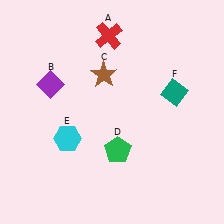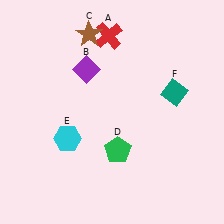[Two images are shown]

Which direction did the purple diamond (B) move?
The purple diamond (B) moved right.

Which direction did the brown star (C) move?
The brown star (C) moved up.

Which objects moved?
The objects that moved are: the purple diamond (B), the brown star (C).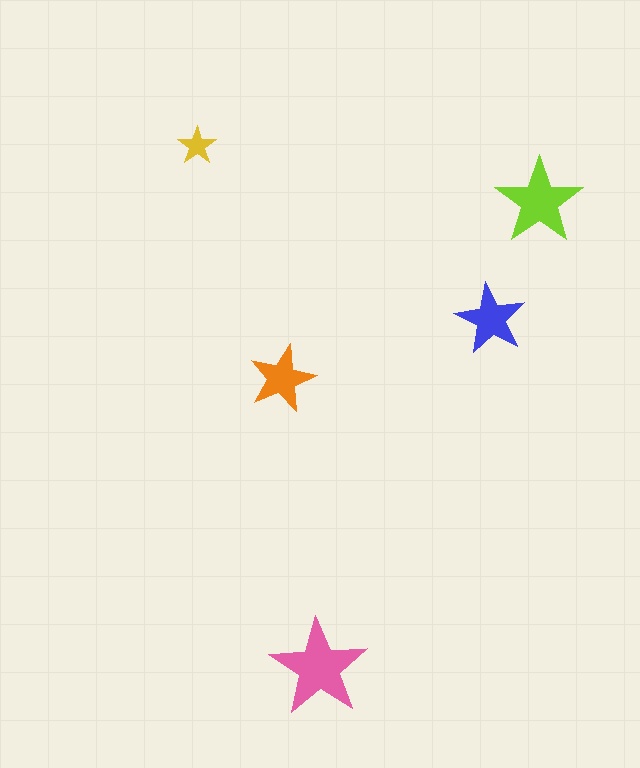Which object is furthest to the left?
The yellow star is leftmost.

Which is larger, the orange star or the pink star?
The pink one.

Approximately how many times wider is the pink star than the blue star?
About 1.5 times wider.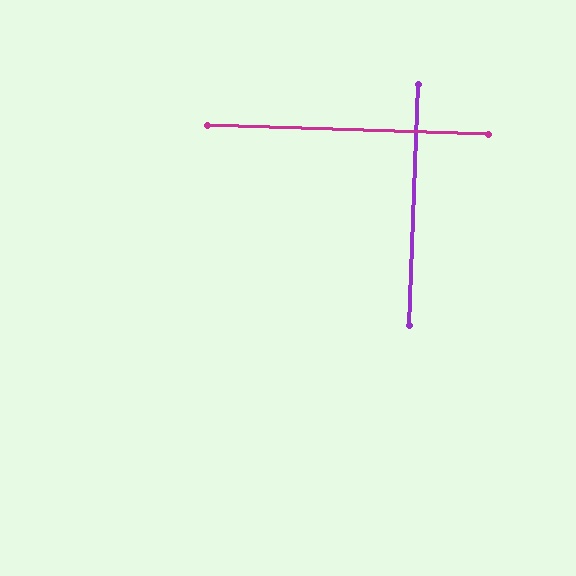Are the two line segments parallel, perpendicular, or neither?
Perpendicular — they meet at approximately 90°.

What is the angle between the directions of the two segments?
Approximately 90 degrees.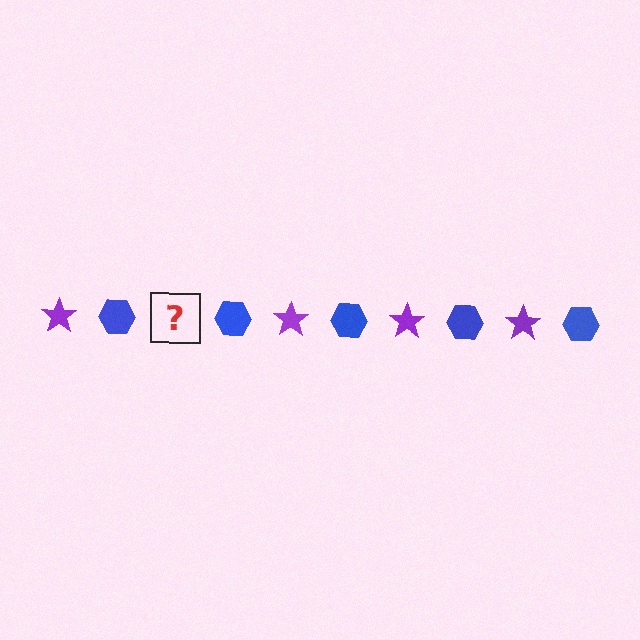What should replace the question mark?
The question mark should be replaced with a purple star.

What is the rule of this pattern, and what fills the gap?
The rule is that the pattern alternates between purple star and blue hexagon. The gap should be filled with a purple star.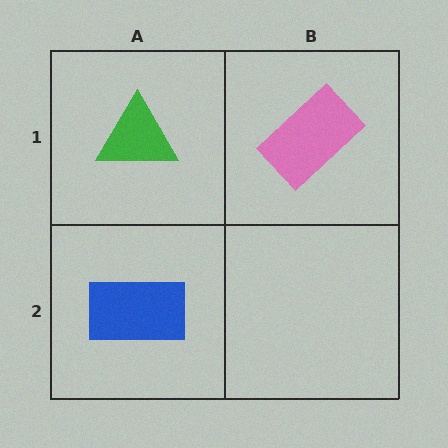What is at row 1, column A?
A green triangle.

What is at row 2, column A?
A blue rectangle.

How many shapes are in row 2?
1 shape.